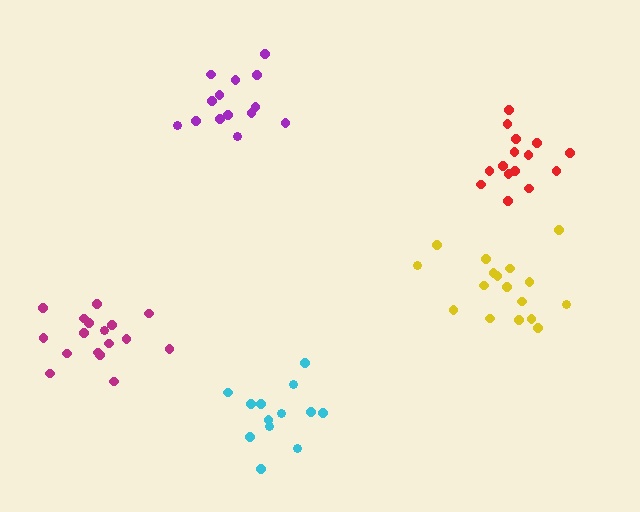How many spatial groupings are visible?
There are 5 spatial groupings.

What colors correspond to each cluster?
The clusters are colored: purple, yellow, magenta, cyan, red.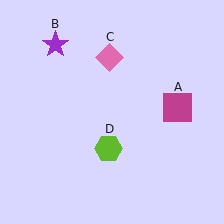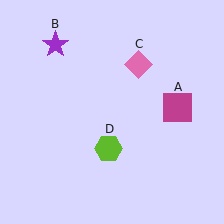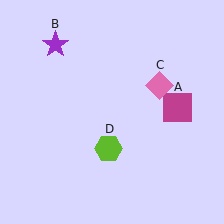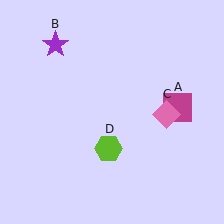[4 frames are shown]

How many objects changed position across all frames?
1 object changed position: pink diamond (object C).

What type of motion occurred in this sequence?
The pink diamond (object C) rotated clockwise around the center of the scene.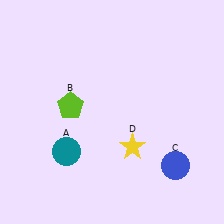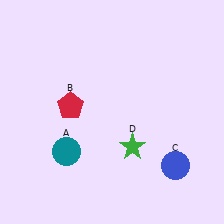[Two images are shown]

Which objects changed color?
B changed from lime to red. D changed from yellow to green.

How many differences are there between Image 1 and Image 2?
There are 2 differences between the two images.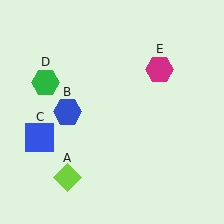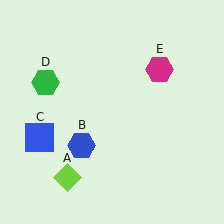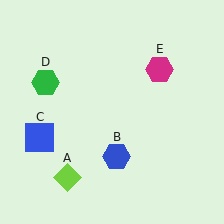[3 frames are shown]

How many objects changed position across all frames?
1 object changed position: blue hexagon (object B).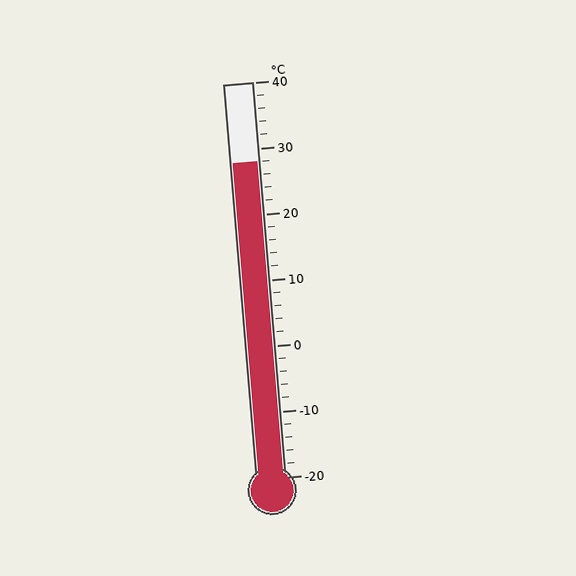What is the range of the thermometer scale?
The thermometer scale ranges from -20°C to 40°C.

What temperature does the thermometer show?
The thermometer shows approximately 28°C.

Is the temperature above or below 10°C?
The temperature is above 10°C.